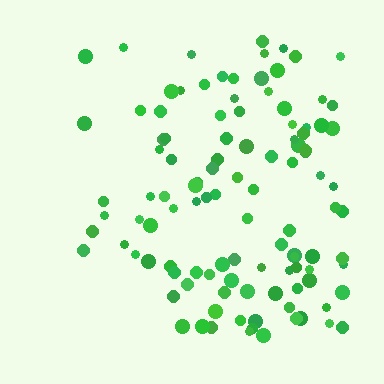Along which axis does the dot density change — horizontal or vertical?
Horizontal.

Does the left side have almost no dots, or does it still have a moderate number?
Still a moderate number, just noticeably fewer than the right.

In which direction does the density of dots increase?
From left to right, with the right side densest.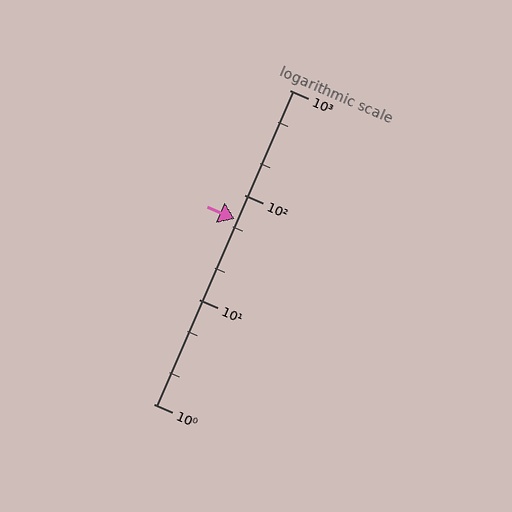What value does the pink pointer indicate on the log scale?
The pointer indicates approximately 59.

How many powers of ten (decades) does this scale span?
The scale spans 3 decades, from 1 to 1000.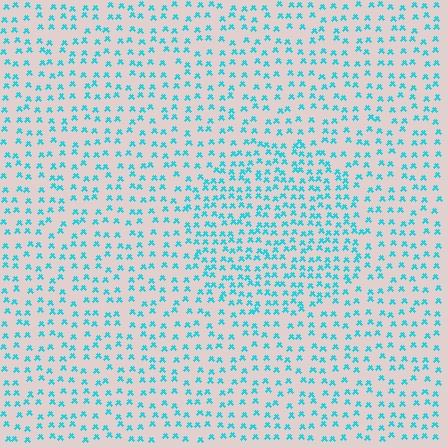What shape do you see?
I see a circle.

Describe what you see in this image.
The image contains small cyan elements arranged at two different densities. A circle-shaped region is visible where the elements are more densely packed than the surrounding area.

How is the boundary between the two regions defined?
The boundary is defined by a change in element density (approximately 1.7x ratio). All elements are the same color, size, and shape.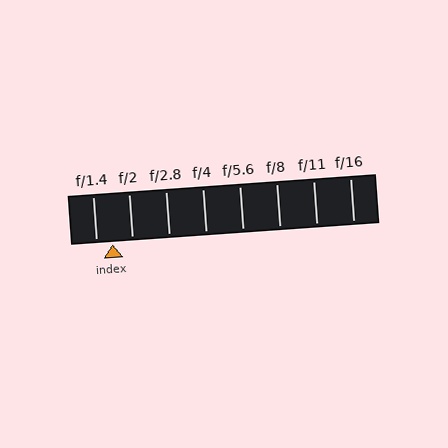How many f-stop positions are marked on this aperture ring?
There are 8 f-stop positions marked.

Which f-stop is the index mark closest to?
The index mark is closest to f/1.4.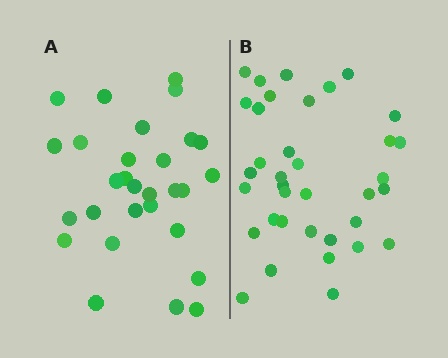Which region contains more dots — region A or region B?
Region B (the right region) has more dots.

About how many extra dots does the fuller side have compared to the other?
Region B has roughly 8 or so more dots than region A.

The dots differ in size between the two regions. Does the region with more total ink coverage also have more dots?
No. Region A has more total ink coverage because its dots are larger, but region B actually contains more individual dots. Total area can be misleading — the number of items is what matters here.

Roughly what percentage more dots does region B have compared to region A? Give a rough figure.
About 25% more.